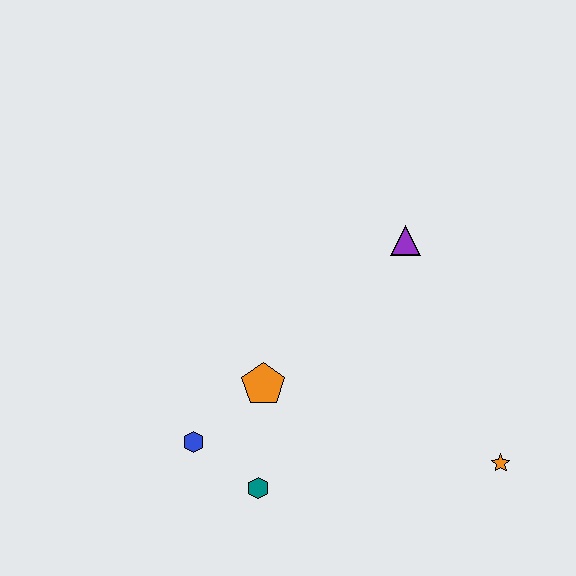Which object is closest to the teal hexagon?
The blue hexagon is closest to the teal hexagon.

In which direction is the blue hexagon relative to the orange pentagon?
The blue hexagon is to the left of the orange pentagon.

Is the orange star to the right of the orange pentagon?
Yes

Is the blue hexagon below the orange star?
No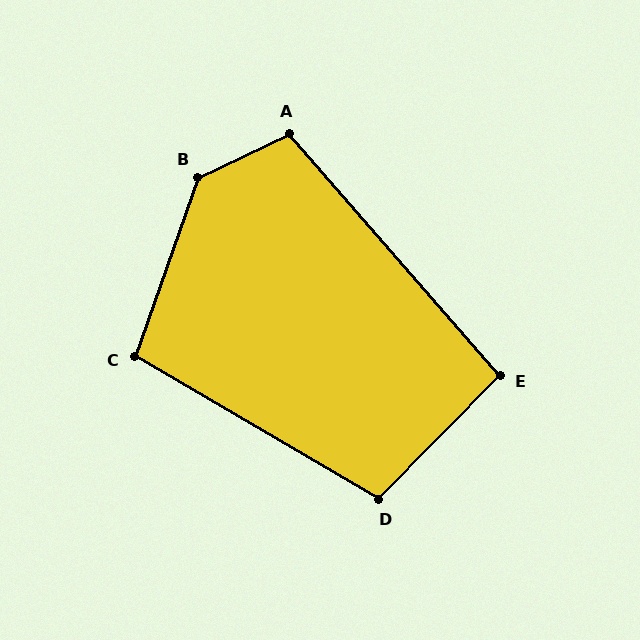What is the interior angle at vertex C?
Approximately 101 degrees (obtuse).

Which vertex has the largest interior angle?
B, at approximately 134 degrees.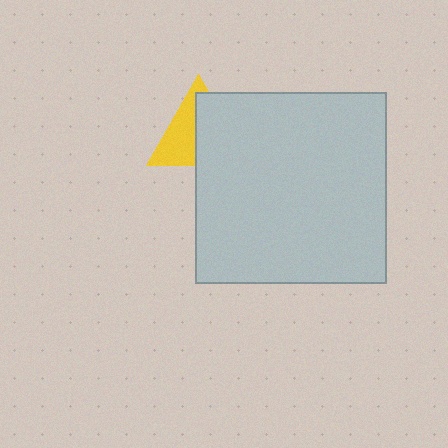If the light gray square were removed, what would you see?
You would see the complete yellow triangle.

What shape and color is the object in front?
The object in front is a light gray square.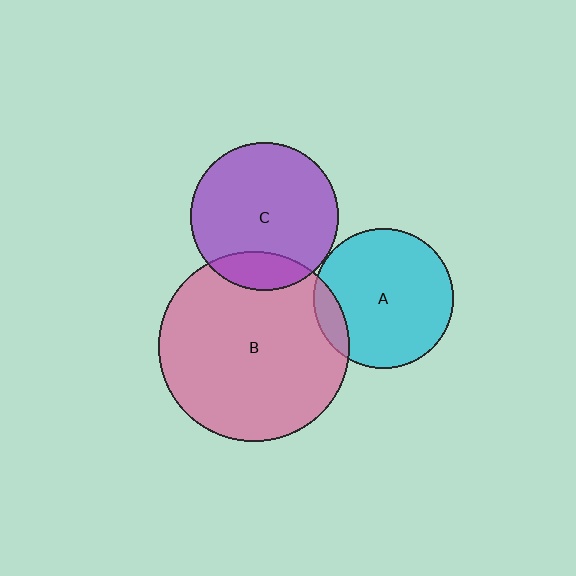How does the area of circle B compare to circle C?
Approximately 1.7 times.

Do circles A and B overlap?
Yes.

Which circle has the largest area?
Circle B (pink).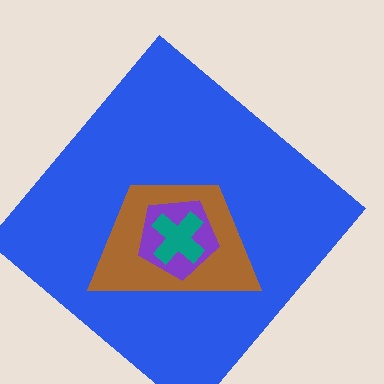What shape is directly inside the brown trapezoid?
The purple pentagon.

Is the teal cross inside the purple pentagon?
Yes.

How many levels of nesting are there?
4.